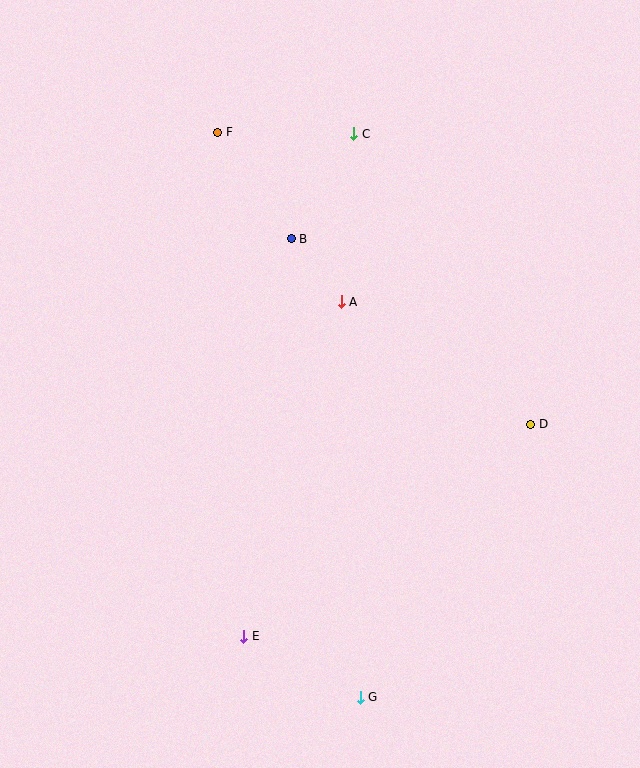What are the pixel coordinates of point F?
Point F is at (218, 132).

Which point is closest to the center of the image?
Point A at (341, 302) is closest to the center.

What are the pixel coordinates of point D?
Point D is at (531, 424).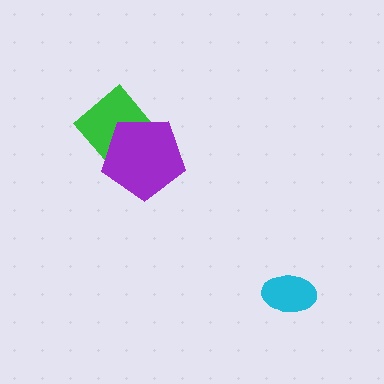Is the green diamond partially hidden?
Yes, it is partially covered by another shape.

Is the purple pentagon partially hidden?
No, no other shape covers it.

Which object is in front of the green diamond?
The purple pentagon is in front of the green diamond.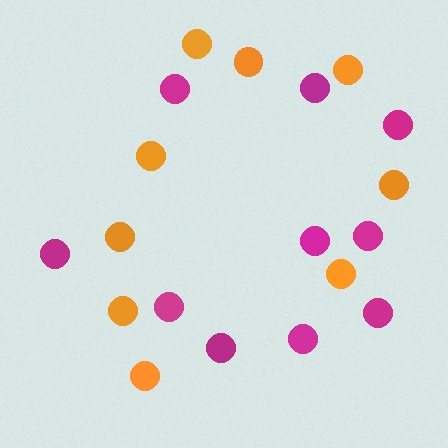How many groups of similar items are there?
There are 2 groups: one group of orange circles (9) and one group of magenta circles (10).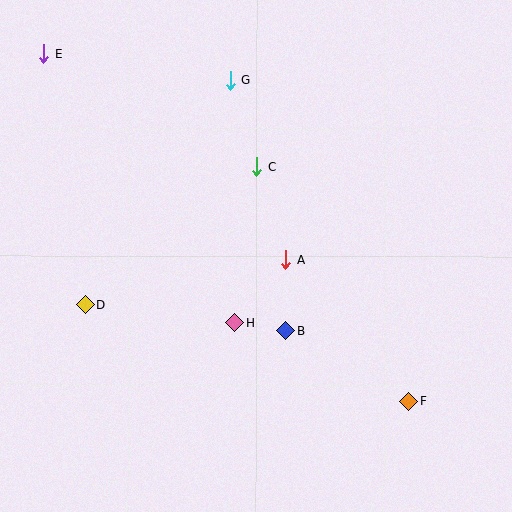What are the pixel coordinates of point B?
Point B is at (285, 331).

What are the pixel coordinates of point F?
Point F is at (408, 402).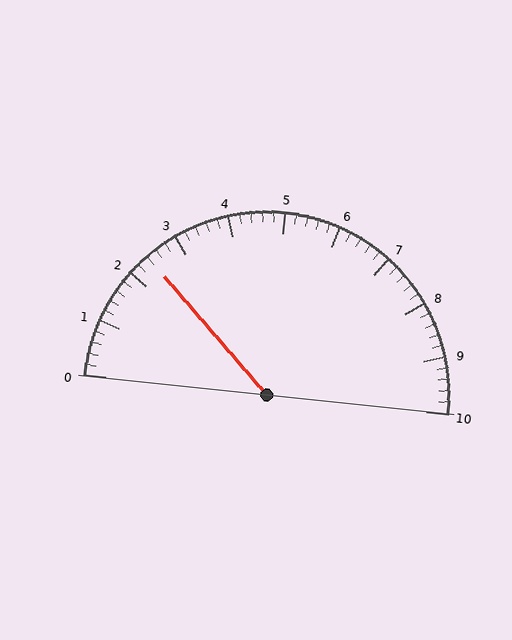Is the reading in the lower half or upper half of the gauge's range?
The reading is in the lower half of the range (0 to 10).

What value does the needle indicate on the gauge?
The needle indicates approximately 2.4.